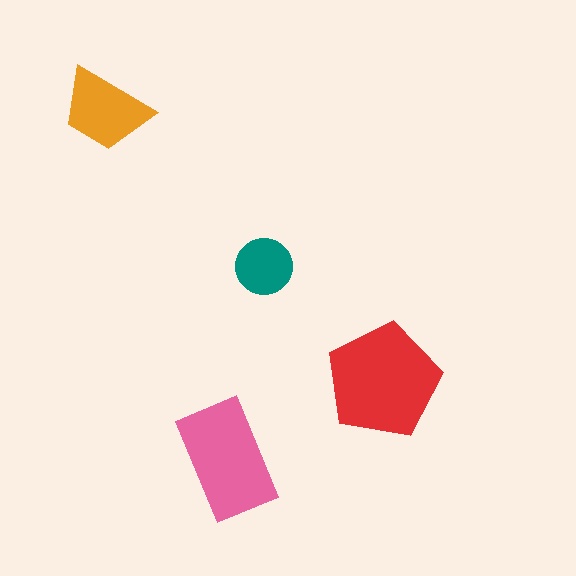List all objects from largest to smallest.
The red pentagon, the pink rectangle, the orange trapezoid, the teal circle.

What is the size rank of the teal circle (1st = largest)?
4th.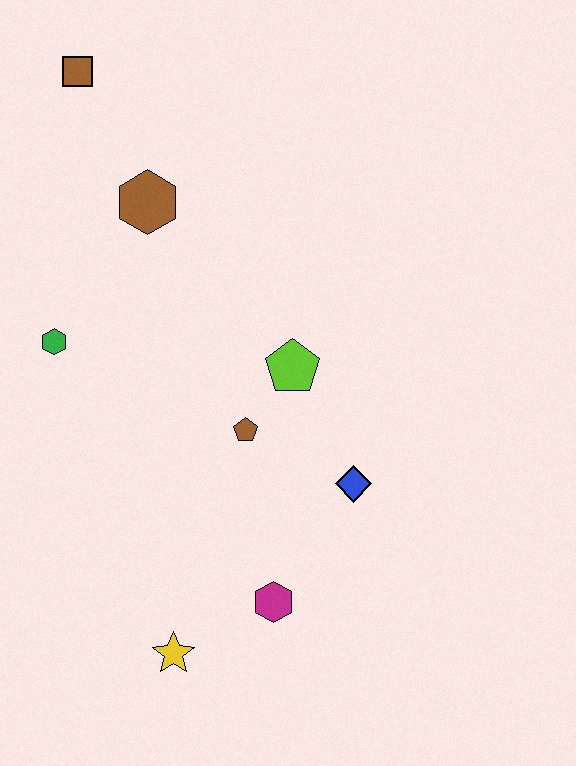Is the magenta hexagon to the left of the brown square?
No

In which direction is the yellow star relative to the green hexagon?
The yellow star is below the green hexagon.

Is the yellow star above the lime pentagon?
No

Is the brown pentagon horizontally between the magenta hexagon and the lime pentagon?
No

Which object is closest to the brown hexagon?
The brown square is closest to the brown hexagon.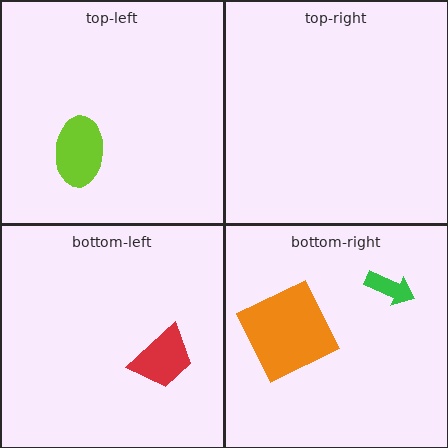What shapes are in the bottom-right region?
The orange square, the green arrow.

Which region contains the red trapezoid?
The bottom-left region.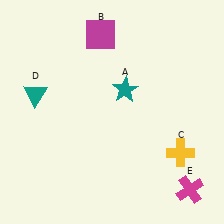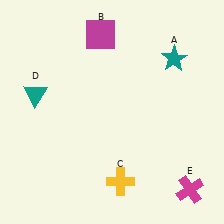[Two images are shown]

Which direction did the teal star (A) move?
The teal star (A) moved right.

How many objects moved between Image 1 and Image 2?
2 objects moved between the two images.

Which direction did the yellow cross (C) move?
The yellow cross (C) moved left.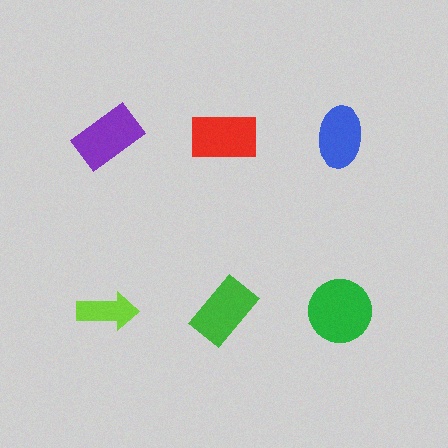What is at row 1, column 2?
A red rectangle.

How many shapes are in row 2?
3 shapes.